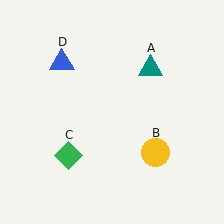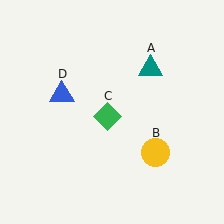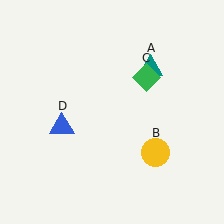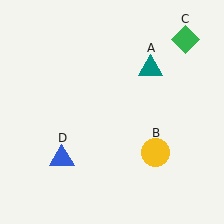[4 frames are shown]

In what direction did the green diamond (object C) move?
The green diamond (object C) moved up and to the right.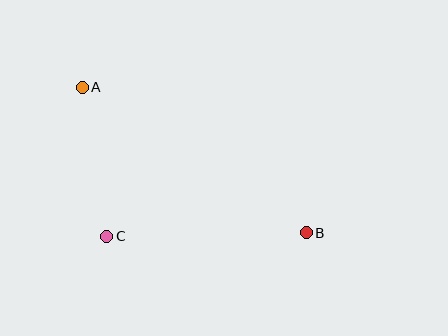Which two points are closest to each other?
Points A and C are closest to each other.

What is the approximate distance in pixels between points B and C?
The distance between B and C is approximately 200 pixels.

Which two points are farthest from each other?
Points A and B are farthest from each other.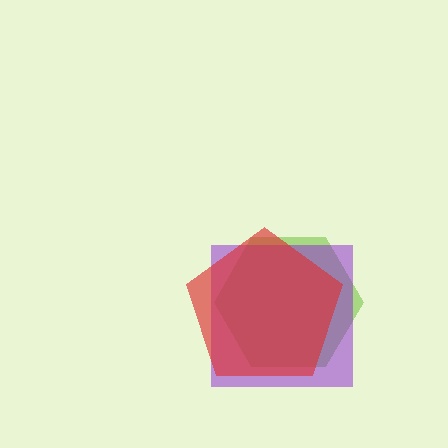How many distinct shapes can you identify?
There are 3 distinct shapes: a lime hexagon, a purple square, a red pentagon.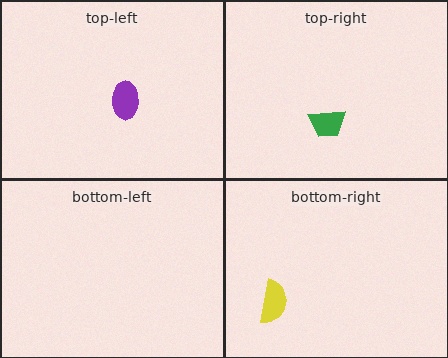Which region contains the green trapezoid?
The top-right region.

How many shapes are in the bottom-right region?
1.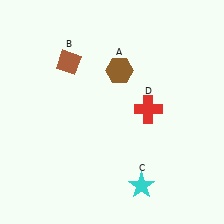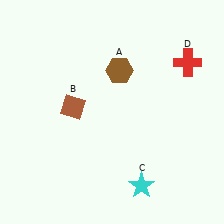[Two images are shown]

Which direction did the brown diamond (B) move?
The brown diamond (B) moved down.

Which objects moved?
The objects that moved are: the brown diamond (B), the red cross (D).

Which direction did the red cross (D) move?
The red cross (D) moved up.